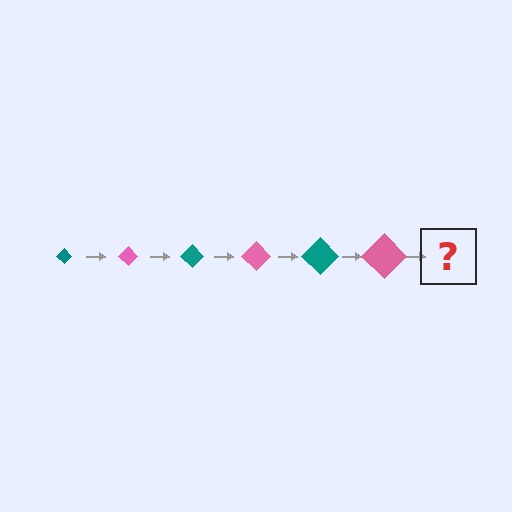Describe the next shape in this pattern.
It should be a teal diamond, larger than the previous one.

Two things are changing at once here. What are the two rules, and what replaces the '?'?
The two rules are that the diamond grows larger each step and the color cycles through teal and pink. The '?' should be a teal diamond, larger than the previous one.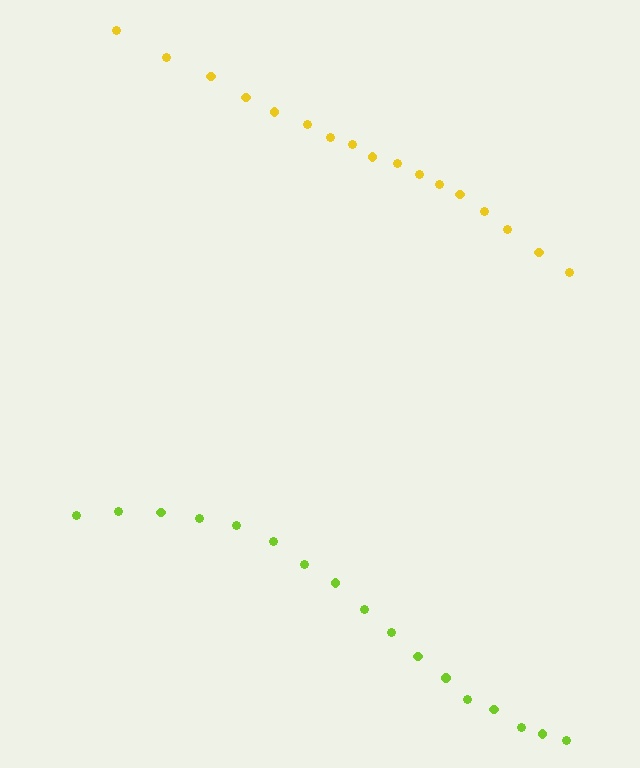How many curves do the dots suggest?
There are 2 distinct paths.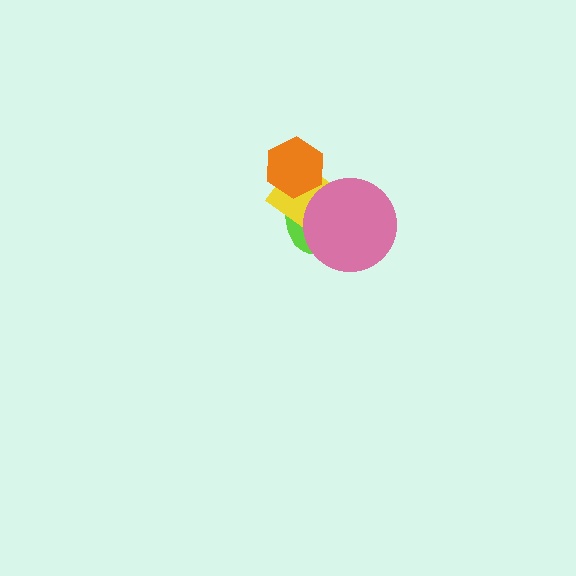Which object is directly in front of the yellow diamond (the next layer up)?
The orange hexagon is directly in front of the yellow diamond.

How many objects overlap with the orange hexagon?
2 objects overlap with the orange hexagon.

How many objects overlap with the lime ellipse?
3 objects overlap with the lime ellipse.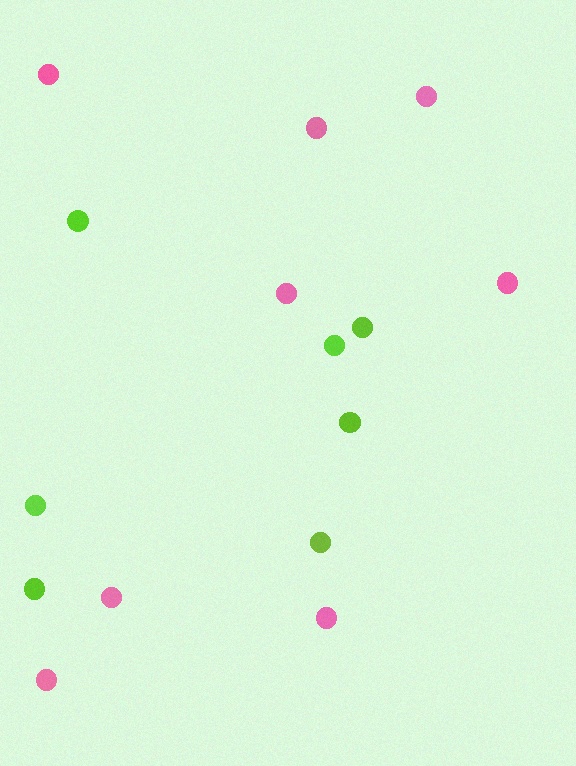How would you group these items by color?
There are 2 groups: one group of pink circles (8) and one group of lime circles (7).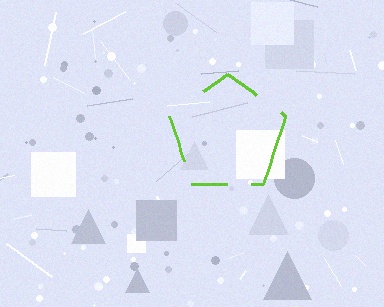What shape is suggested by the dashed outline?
The dashed outline suggests a pentagon.